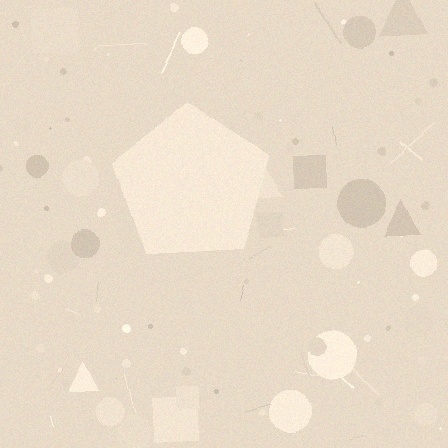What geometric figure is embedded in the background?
A pentagon is embedded in the background.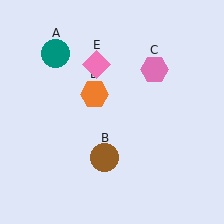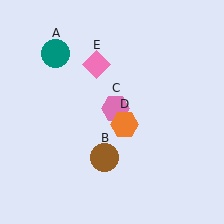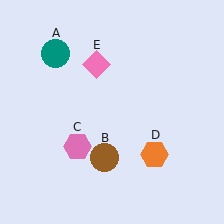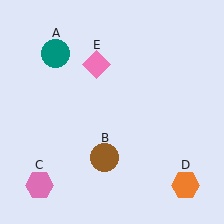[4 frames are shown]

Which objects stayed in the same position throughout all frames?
Teal circle (object A) and brown circle (object B) and pink diamond (object E) remained stationary.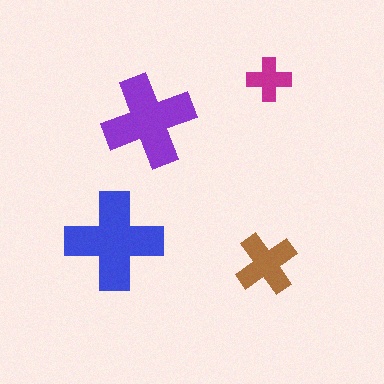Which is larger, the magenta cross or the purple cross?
The purple one.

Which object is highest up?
The magenta cross is topmost.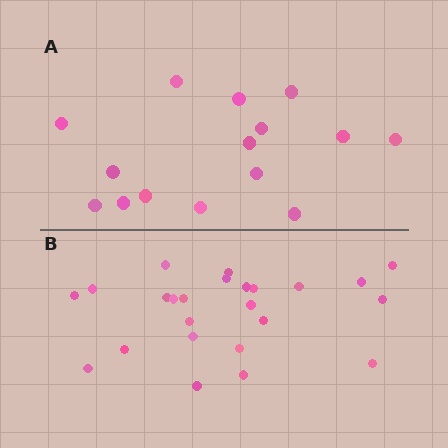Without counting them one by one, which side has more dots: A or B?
Region B (the bottom region) has more dots.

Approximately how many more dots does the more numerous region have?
Region B has roughly 8 or so more dots than region A.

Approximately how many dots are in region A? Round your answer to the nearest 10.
About 20 dots. (The exact count is 15, which rounds to 20.)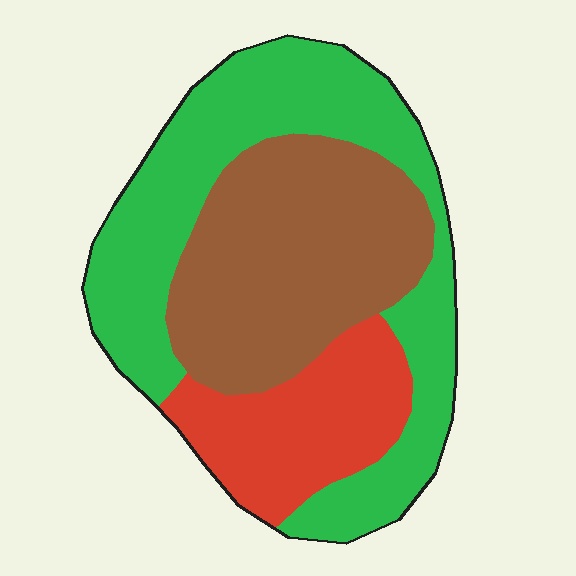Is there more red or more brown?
Brown.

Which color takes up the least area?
Red, at roughly 20%.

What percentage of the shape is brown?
Brown takes up about three eighths (3/8) of the shape.